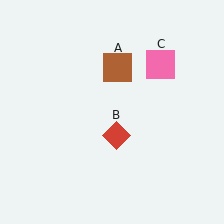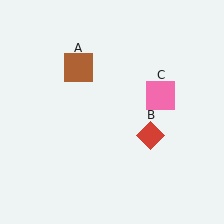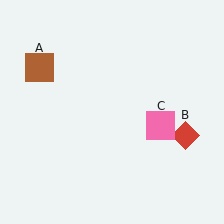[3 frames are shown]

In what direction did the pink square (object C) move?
The pink square (object C) moved down.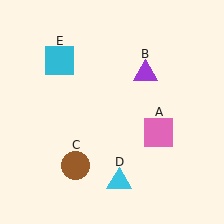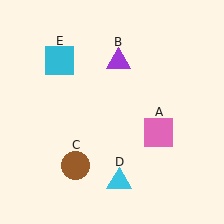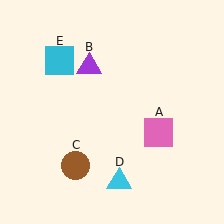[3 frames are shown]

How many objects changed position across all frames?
1 object changed position: purple triangle (object B).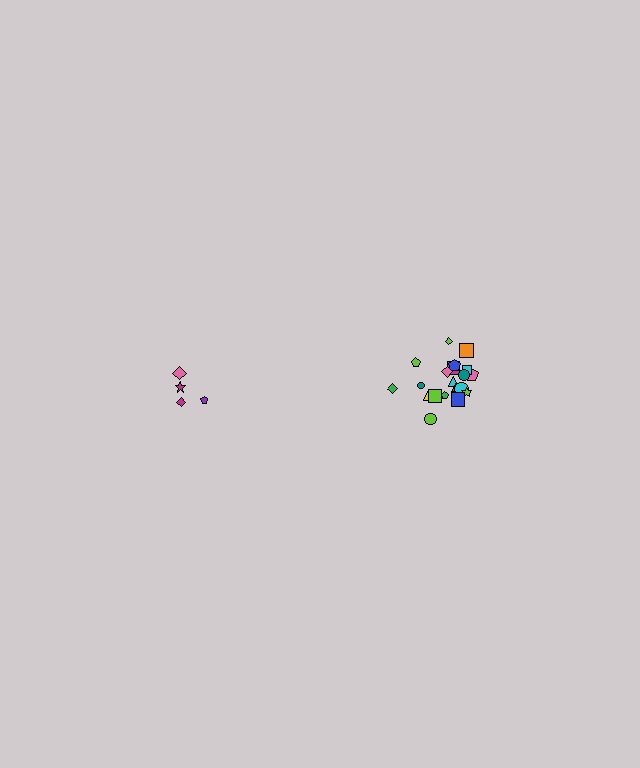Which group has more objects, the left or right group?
The right group.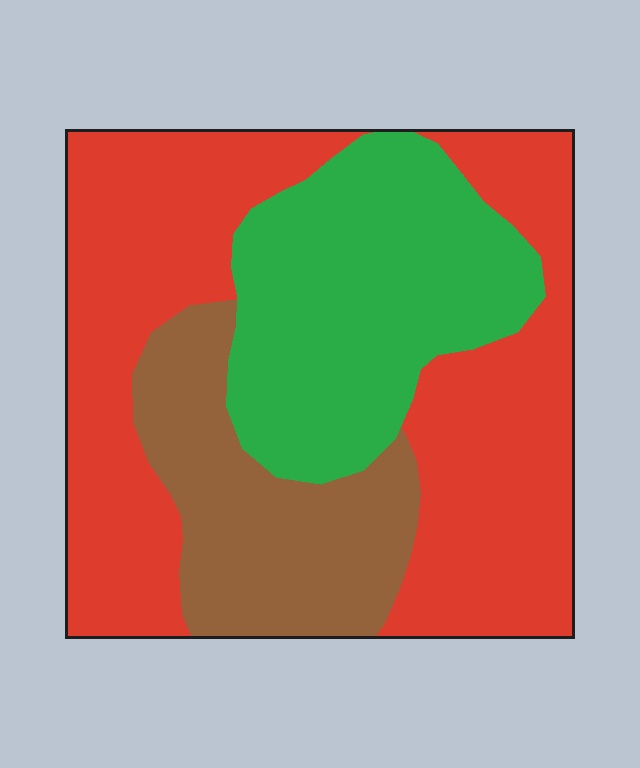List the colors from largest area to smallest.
From largest to smallest: red, green, brown.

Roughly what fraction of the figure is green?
Green covers about 30% of the figure.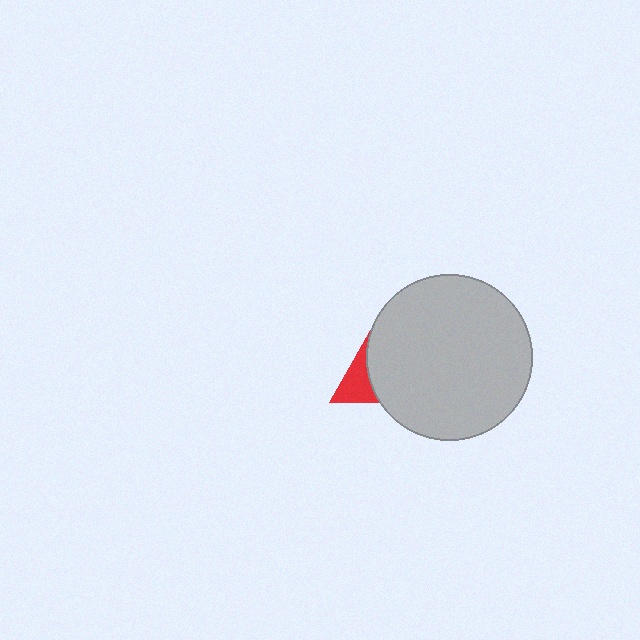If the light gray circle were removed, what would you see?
You would see the complete red triangle.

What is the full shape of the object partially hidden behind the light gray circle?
The partially hidden object is a red triangle.